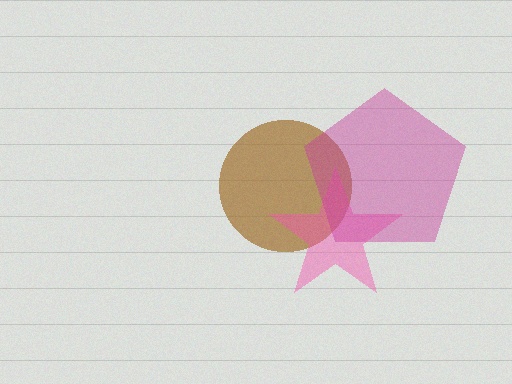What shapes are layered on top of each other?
The layered shapes are: a brown circle, a pink star, a magenta pentagon.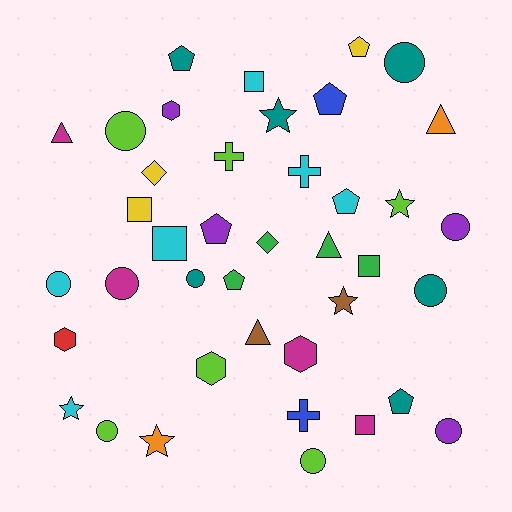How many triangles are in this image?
There are 4 triangles.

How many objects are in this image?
There are 40 objects.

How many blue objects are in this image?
There are 2 blue objects.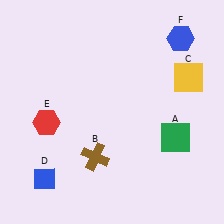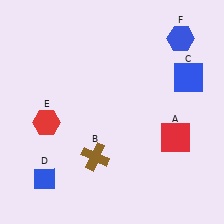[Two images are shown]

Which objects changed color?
A changed from green to red. C changed from yellow to blue.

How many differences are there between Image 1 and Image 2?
There are 2 differences between the two images.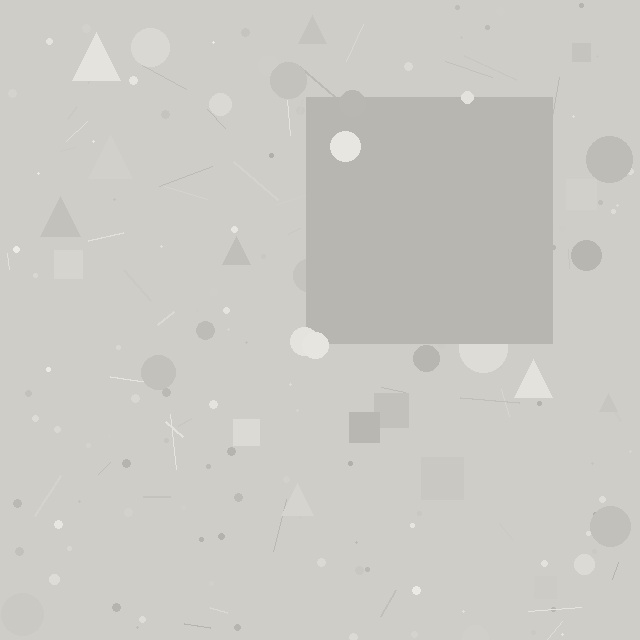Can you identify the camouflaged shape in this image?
The camouflaged shape is a square.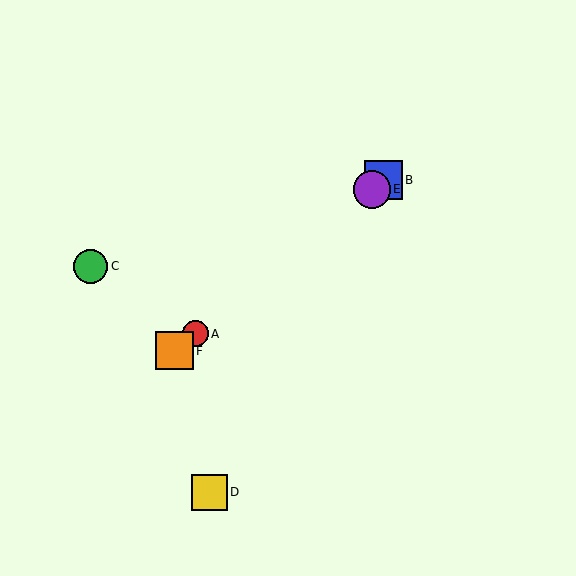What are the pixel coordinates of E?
Object E is at (372, 189).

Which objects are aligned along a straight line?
Objects A, B, E, F are aligned along a straight line.